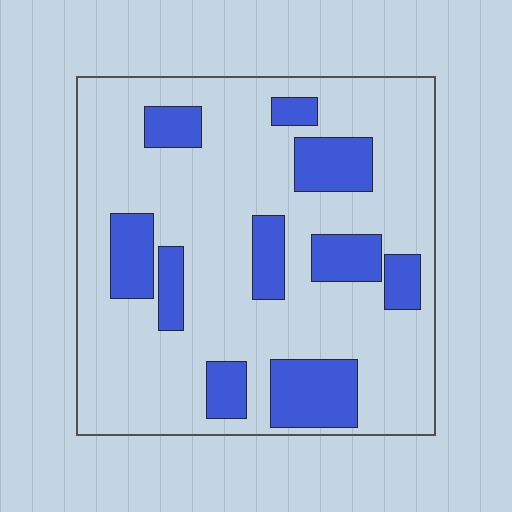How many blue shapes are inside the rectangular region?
10.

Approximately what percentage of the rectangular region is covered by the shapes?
Approximately 25%.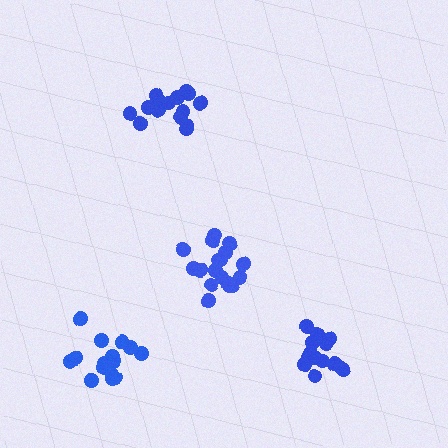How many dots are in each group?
Group 1: 18 dots, Group 2: 15 dots, Group 3: 17 dots, Group 4: 15 dots (65 total).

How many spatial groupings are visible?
There are 4 spatial groupings.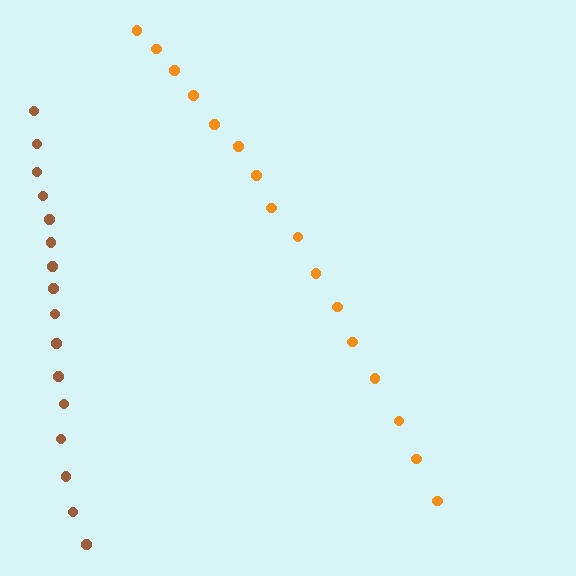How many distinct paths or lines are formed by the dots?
There are 2 distinct paths.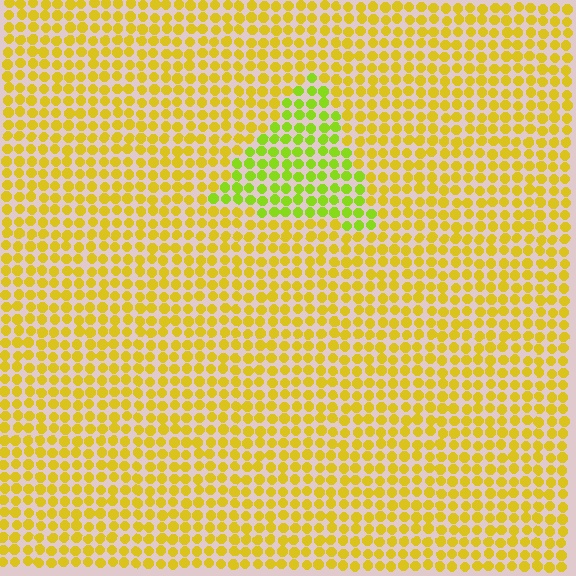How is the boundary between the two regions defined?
The boundary is defined purely by a slight shift in hue (about 34 degrees). Spacing, size, and orientation are identical on both sides.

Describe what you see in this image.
The image is filled with small yellow elements in a uniform arrangement. A triangle-shaped region is visible where the elements are tinted to a slightly different hue, forming a subtle color boundary.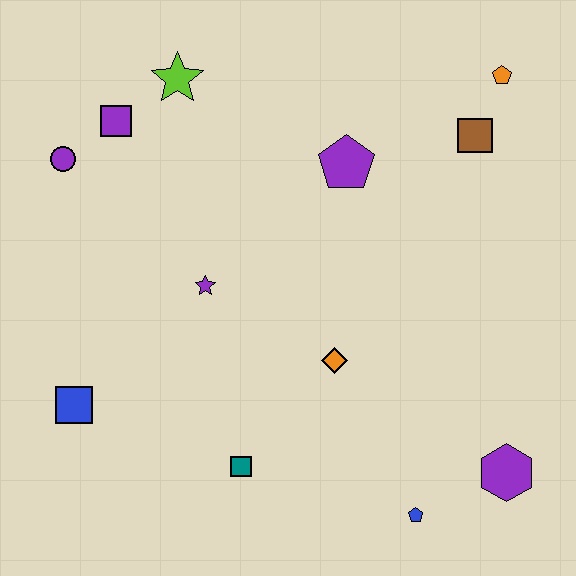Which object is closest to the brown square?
The orange pentagon is closest to the brown square.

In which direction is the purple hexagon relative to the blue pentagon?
The purple hexagon is to the right of the blue pentagon.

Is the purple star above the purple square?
No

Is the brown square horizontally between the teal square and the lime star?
No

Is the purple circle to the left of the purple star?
Yes